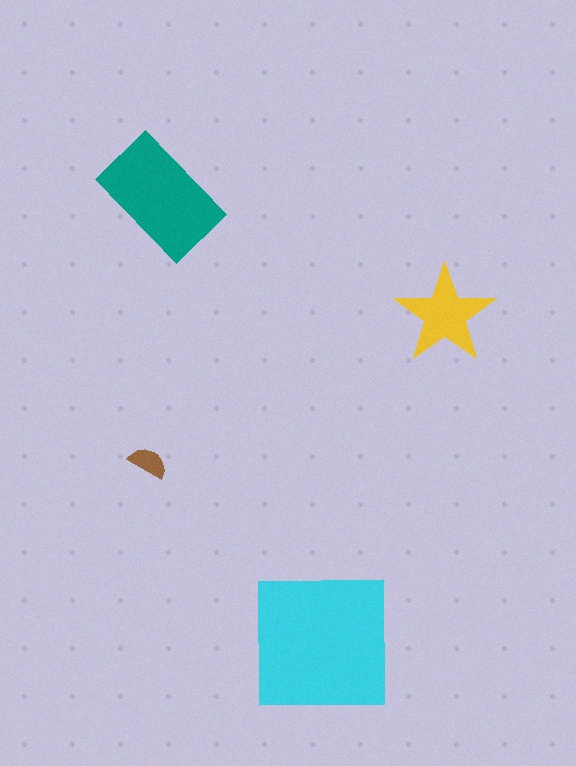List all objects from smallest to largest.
The brown semicircle, the yellow star, the teal rectangle, the cyan square.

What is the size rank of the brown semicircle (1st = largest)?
4th.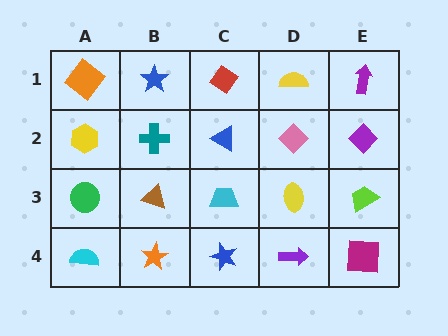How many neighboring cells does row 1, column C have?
3.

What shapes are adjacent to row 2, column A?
An orange diamond (row 1, column A), a green circle (row 3, column A), a teal cross (row 2, column B).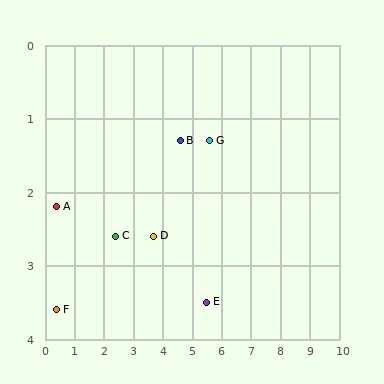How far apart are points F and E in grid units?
Points F and E are about 5.1 grid units apart.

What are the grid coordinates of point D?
Point D is at approximately (3.7, 2.6).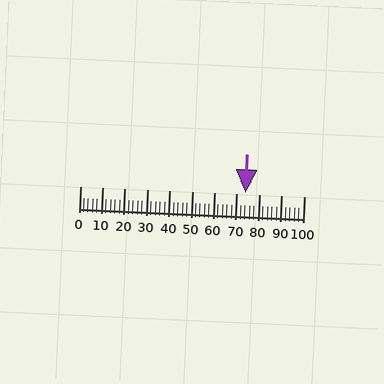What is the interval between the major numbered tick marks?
The major tick marks are spaced 10 units apart.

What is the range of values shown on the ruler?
The ruler shows values from 0 to 100.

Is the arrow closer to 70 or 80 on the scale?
The arrow is closer to 70.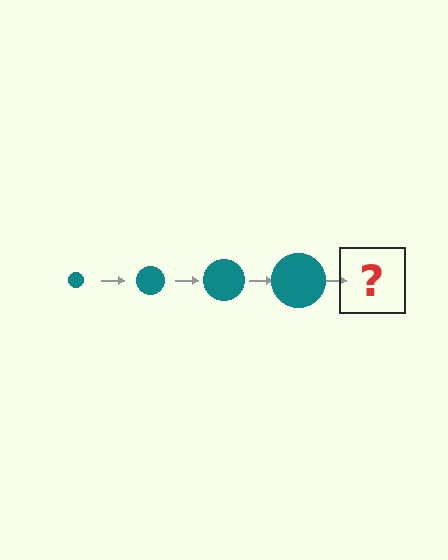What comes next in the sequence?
The next element should be a teal circle, larger than the previous one.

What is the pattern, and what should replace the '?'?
The pattern is that the circle gets progressively larger each step. The '?' should be a teal circle, larger than the previous one.